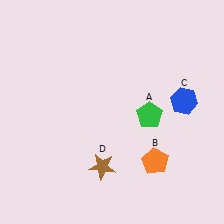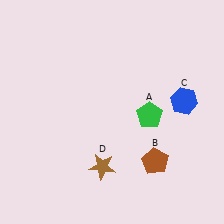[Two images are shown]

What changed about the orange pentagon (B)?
In Image 1, B is orange. In Image 2, it changed to brown.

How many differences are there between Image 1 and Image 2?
There is 1 difference between the two images.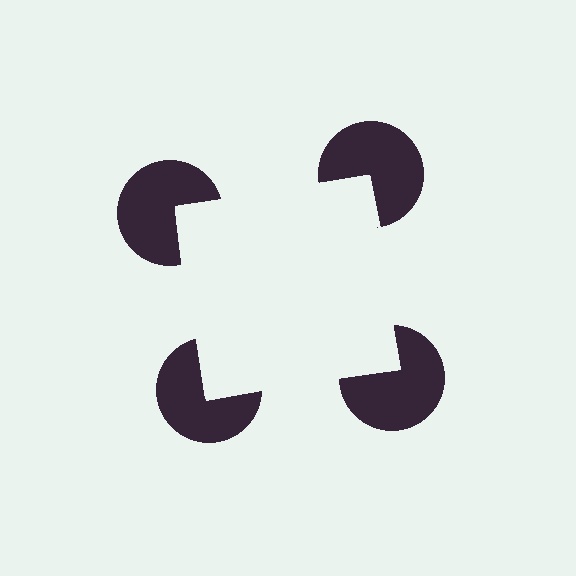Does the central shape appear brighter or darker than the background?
It typically appears slightly brighter than the background, even though no actual brightness change is drawn.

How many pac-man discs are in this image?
There are 4 — one at each vertex of the illusory square.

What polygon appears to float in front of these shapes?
An illusory square — its edges are inferred from the aligned wedge cuts in the pac-man discs, not physically drawn.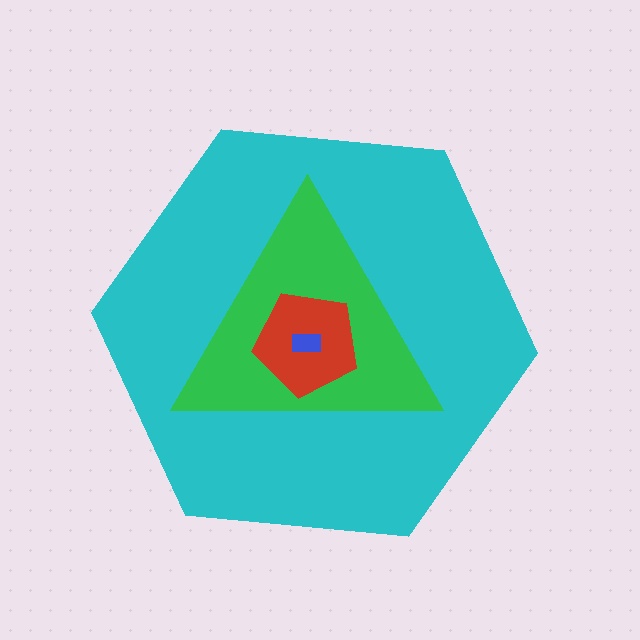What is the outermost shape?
The cyan hexagon.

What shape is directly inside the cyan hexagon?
The green triangle.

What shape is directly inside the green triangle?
The red pentagon.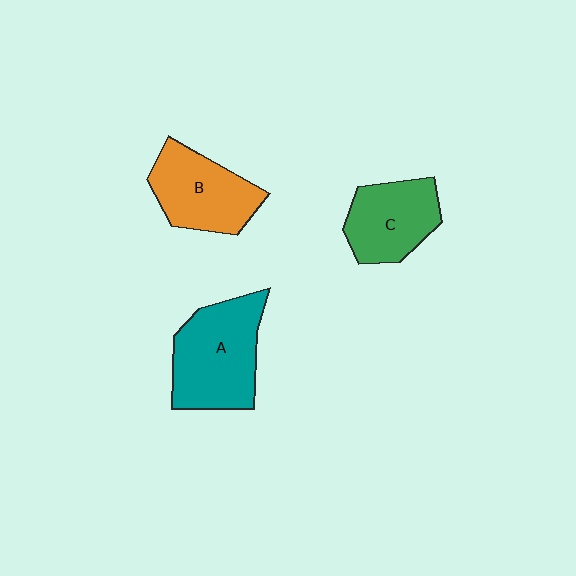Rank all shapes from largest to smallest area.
From largest to smallest: A (teal), B (orange), C (green).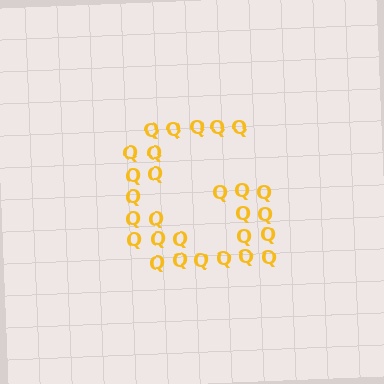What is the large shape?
The large shape is the letter G.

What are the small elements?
The small elements are letter Q's.